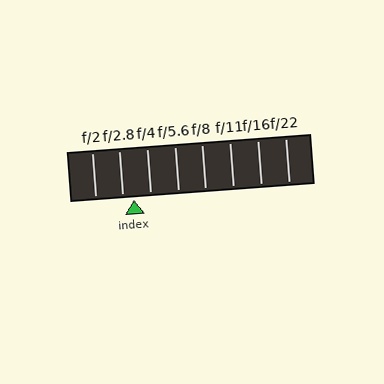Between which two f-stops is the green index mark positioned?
The index mark is between f/2.8 and f/4.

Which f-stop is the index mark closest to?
The index mark is closest to f/2.8.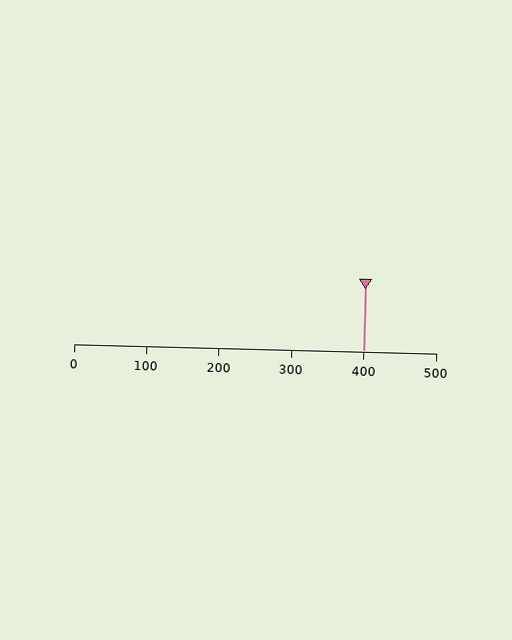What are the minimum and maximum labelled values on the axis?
The axis runs from 0 to 500.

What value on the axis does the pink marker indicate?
The marker indicates approximately 400.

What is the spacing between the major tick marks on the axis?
The major ticks are spaced 100 apart.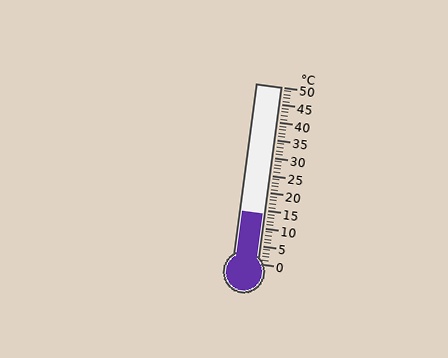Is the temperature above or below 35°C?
The temperature is below 35°C.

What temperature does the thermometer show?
The thermometer shows approximately 14°C.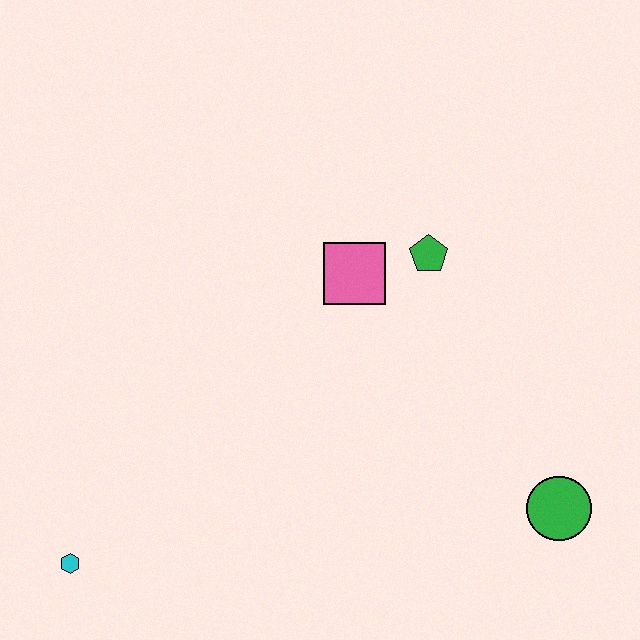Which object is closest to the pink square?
The green pentagon is closest to the pink square.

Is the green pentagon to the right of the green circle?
No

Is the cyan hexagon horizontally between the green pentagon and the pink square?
No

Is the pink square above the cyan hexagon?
Yes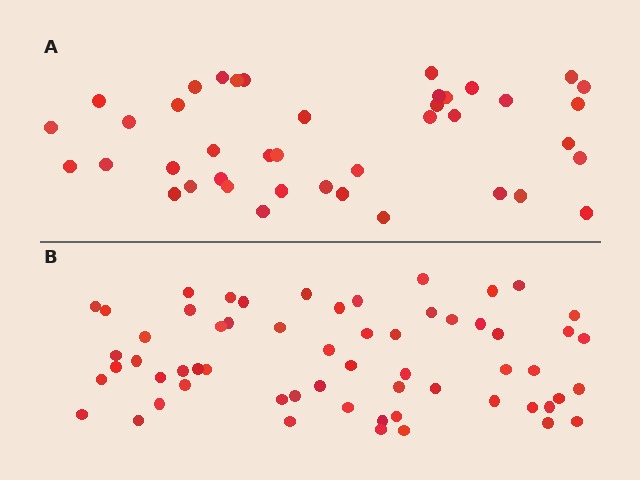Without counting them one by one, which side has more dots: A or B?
Region B (the bottom region) has more dots.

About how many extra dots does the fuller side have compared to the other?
Region B has approximately 20 more dots than region A.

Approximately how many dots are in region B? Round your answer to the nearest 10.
About 60 dots.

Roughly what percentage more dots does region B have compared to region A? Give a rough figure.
About 45% more.